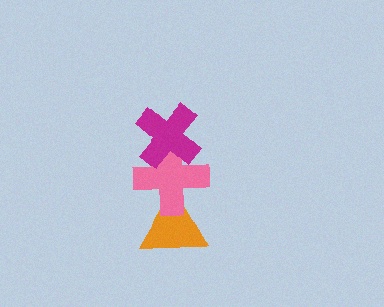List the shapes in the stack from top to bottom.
From top to bottom: the magenta cross, the pink cross, the orange triangle.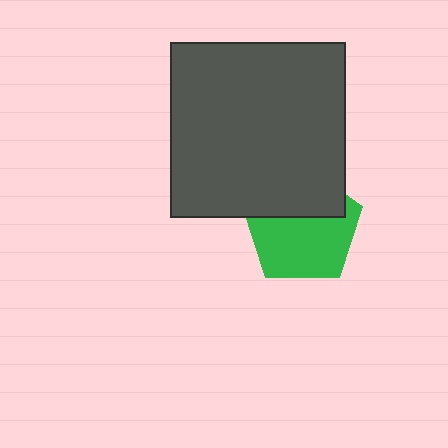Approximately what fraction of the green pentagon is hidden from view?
Roughly 38% of the green pentagon is hidden behind the dark gray square.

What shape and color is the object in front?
The object in front is a dark gray square.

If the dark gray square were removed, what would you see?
You would see the complete green pentagon.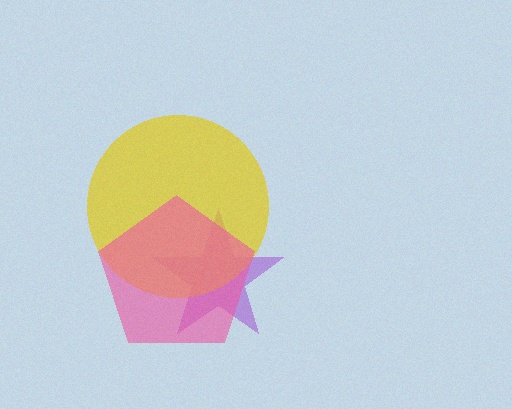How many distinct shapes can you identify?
There are 3 distinct shapes: a purple star, a yellow circle, a pink pentagon.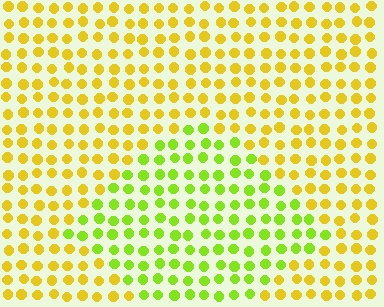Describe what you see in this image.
The image is filled with small yellow elements in a uniform arrangement. A diamond-shaped region is visible where the elements are tinted to a slightly different hue, forming a subtle color boundary.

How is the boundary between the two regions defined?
The boundary is defined purely by a slight shift in hue (about 38 degrees). Spacing, size, and orientation are identical on both sides.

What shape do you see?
I see a diamond.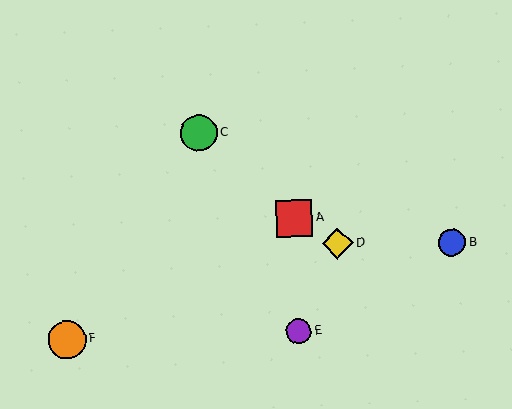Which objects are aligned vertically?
Objects A, E are aligned vertically.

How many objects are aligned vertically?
2 objects (A, E) are aligned vertically.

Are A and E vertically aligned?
Yes, both are at x≈294.